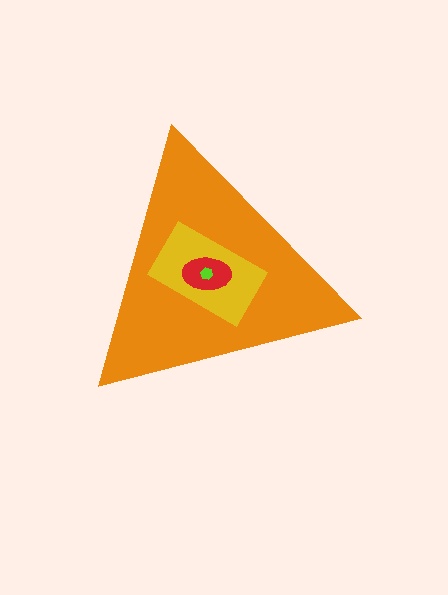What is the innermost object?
The lime hexagon.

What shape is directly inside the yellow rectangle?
The red ellipse.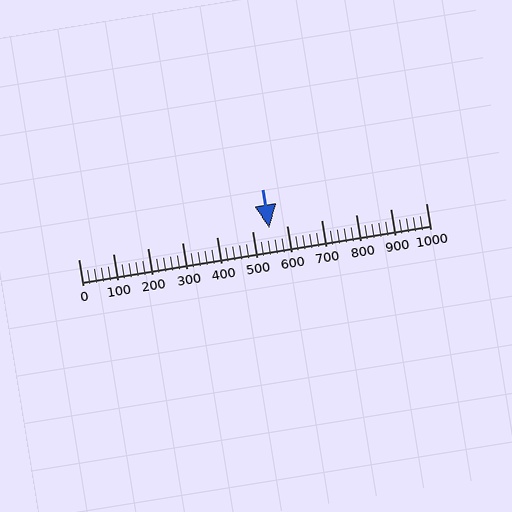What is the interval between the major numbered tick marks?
The major tick marks are spaced 100 units apart.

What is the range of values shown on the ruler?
The ruler shows values from 0 to 1000.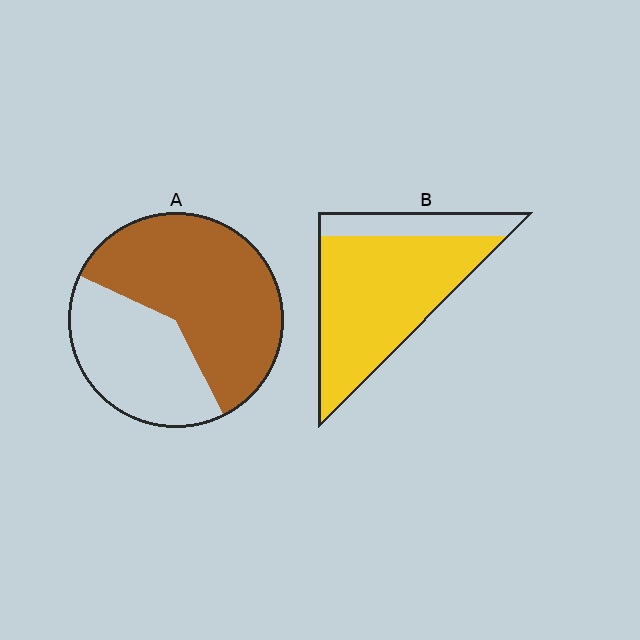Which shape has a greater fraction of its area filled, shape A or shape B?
Shape B.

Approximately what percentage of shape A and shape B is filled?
A is approximately 60% and B is approximately 80%.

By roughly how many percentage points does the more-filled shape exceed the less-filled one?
By roughly 20 percentage points (B over A).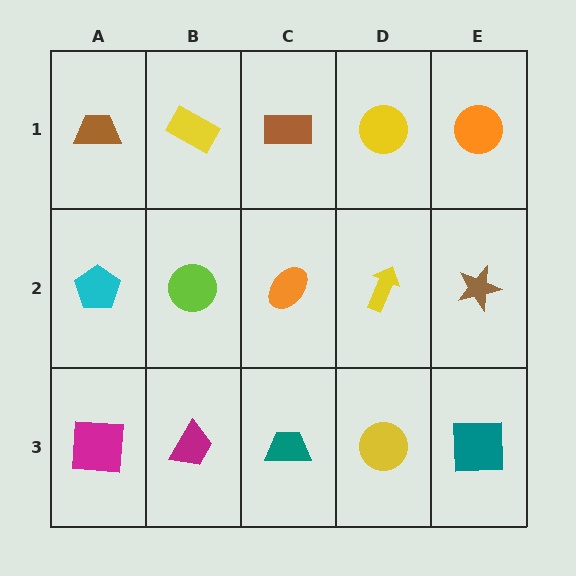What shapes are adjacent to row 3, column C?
An orange ellipse (row 2, column C), a magenta trapezoid (row 3, column B), a yellow circle (row 3, column D).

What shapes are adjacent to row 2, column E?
An orange circle (row 1, column E), a teal square (row 3, column E), a yellow arrow (row 2, column D).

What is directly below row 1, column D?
A yellow arrow.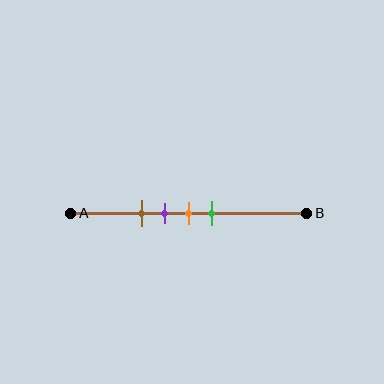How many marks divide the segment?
There are 4 marks dividing the segment.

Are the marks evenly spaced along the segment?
Yes, the marks are approximately evenly spaced.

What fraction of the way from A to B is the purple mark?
The purple mark is approximately 40% (0.4) of the way from A to B.